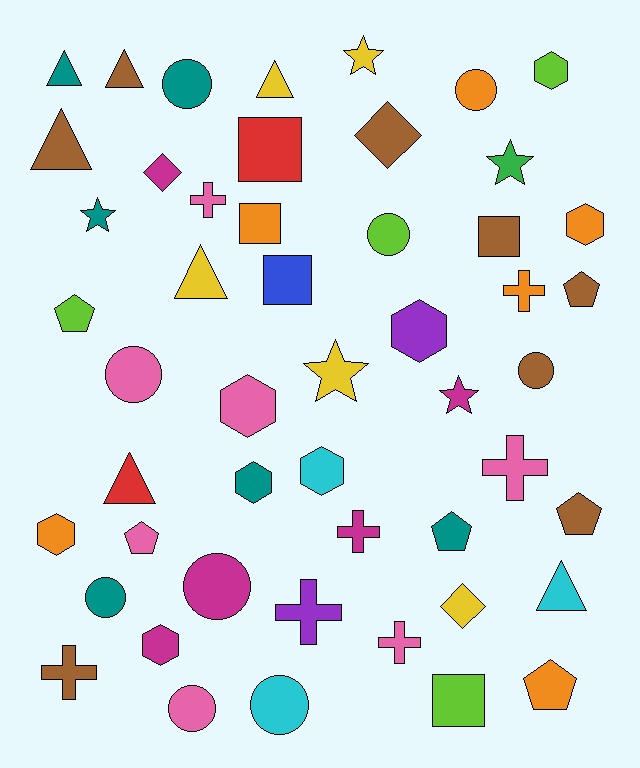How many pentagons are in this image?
There are 6 pentagons.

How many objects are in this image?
There are 50 objects.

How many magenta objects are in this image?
There are 5 magenta objects.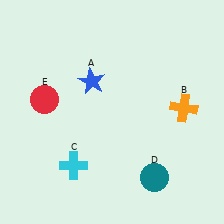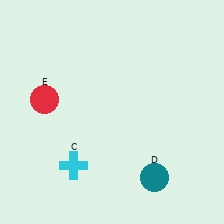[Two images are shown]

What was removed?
The blue star (A), the orange cross (B) were removed in Image 2.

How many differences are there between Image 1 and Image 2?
There are 2 differences between the two images.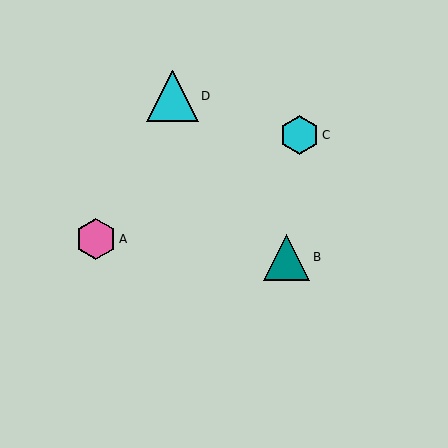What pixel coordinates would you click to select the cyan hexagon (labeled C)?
Click at (300, 135) to select the cyan hexagon C.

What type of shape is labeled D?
Shape D is a cyan triangle.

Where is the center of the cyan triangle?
The center of the cyan triangle is at (173, 96).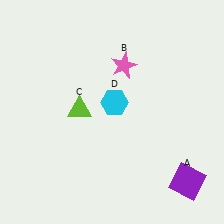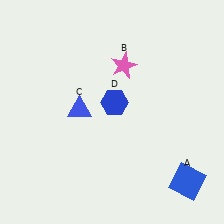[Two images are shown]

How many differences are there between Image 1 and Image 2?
There are 3 differences between the two images.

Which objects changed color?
A changed from purple to blue. C changed from lime to blue. D changed from cyan to blue.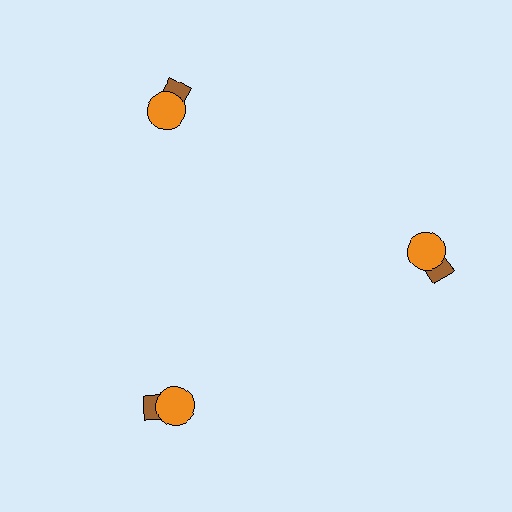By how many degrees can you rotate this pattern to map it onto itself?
The pattern maps onto itself every 120 degrees of rotation.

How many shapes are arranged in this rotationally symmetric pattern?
There are 6 shapes, arranged in 3 groups of 2.